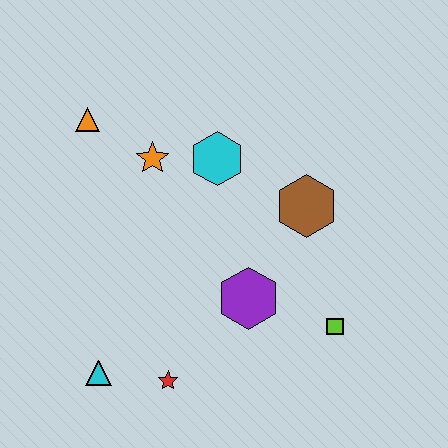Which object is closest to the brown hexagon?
The cyan hexagon is closest to the brown hexagon.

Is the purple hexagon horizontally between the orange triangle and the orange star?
No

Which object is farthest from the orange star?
The lime square is farthest from the orange star.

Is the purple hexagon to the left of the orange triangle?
No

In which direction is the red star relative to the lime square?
The red star is to the left of the lime square.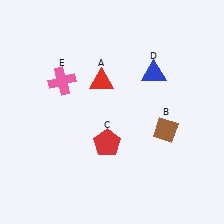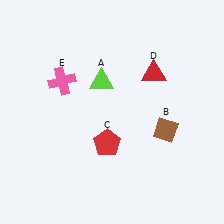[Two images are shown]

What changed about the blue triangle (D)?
In Image 1, D is blue. In Image 2, it changed to red.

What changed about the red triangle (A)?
In Image 1, A is red. In Image 2, it changed to lime.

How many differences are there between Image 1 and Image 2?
There are 2 differences between the two images.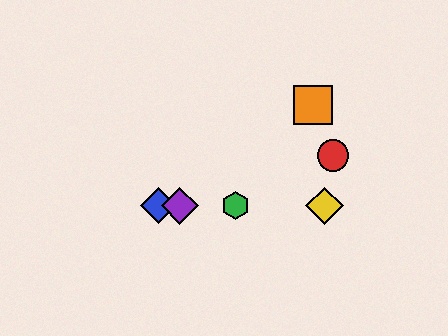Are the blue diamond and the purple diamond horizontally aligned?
Yes, both are at y≈206.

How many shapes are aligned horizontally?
4 shapes (the blue diamond, the green hexagon, the yellow diamond, the purple diamond) are aligned horizontally.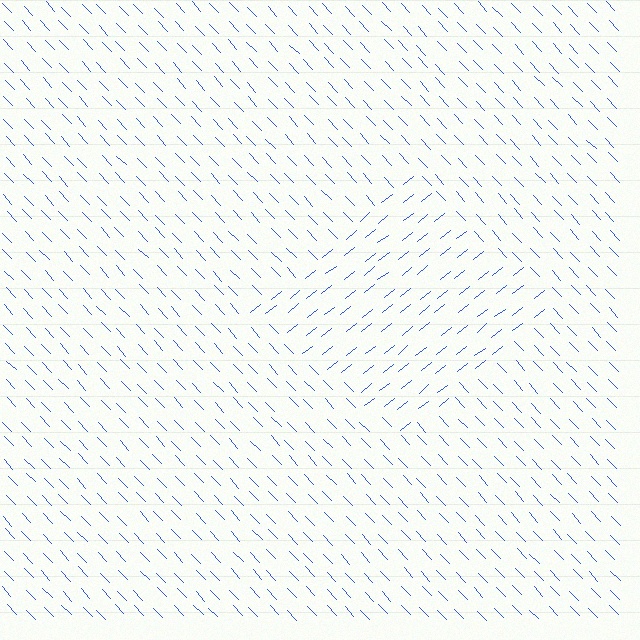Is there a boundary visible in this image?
Yes, there is a texture boundary formed by a change in line orientation.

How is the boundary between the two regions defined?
The boundary is defined purely by a change in line orientation (approximately 85 degrees difference). All lines are the same color and thickness.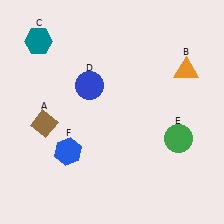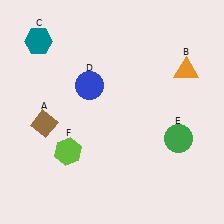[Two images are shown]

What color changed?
The hexagon (F) changed from blue in Image 1 to lime in Image 2.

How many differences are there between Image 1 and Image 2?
There is 1 difference between the two images.